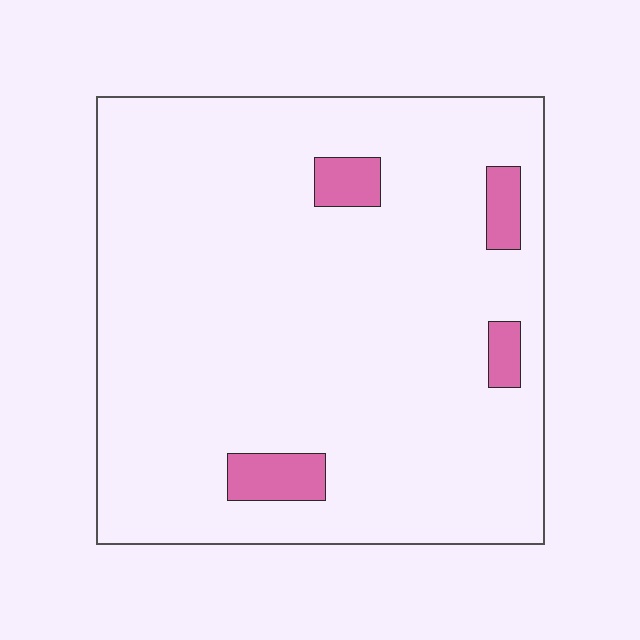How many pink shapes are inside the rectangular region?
4.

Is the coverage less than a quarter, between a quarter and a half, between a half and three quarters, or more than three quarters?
Less than a quarter.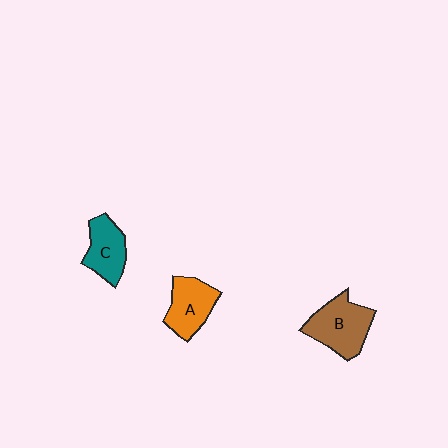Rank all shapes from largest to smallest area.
From largest to smallest: B (brown), A (orange), C (teal).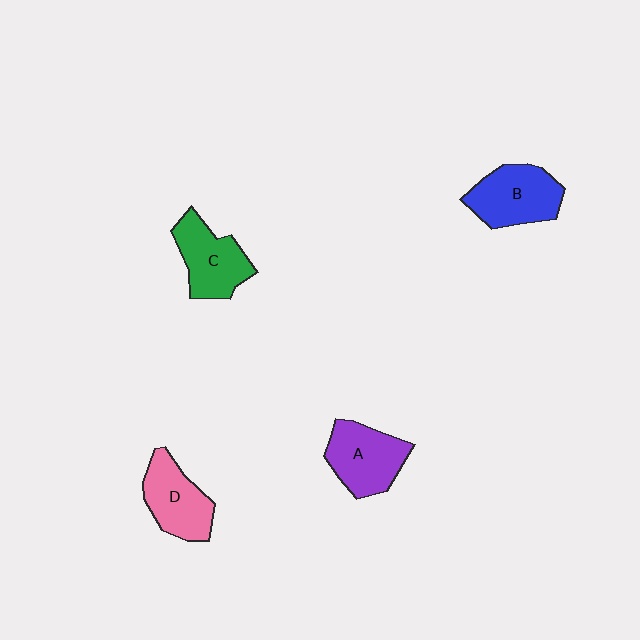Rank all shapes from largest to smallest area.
From largest to smallest: B (blue), A (purple), C (green), D (pink).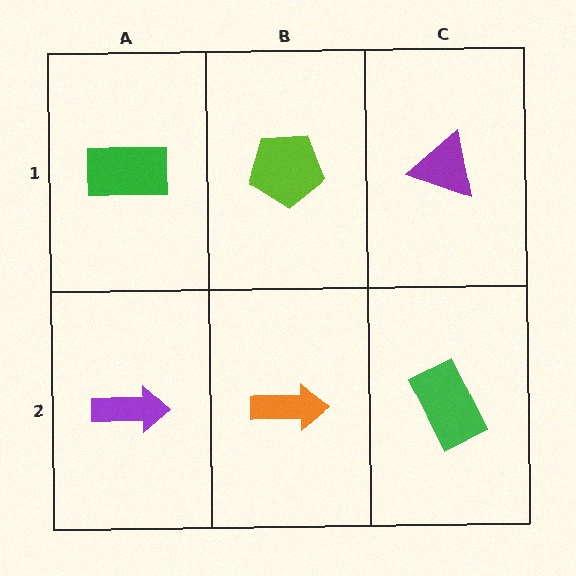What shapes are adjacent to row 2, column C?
A purple triangle (row 1, column C), an orange arrow (row 2, column B).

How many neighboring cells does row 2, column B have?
3.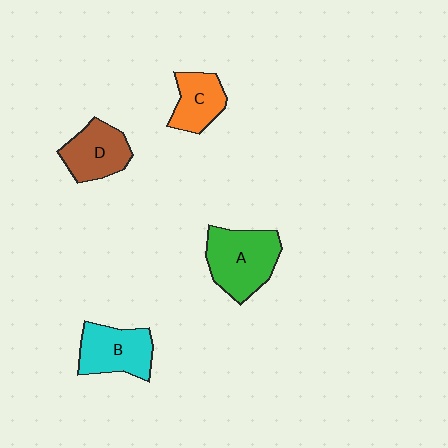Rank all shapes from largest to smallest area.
From largest to smallest: A (green), B (cyan), D (brown), C (orange).